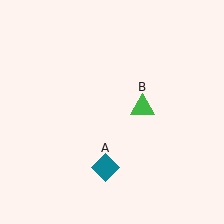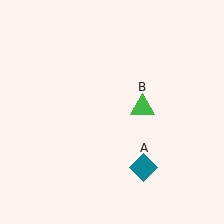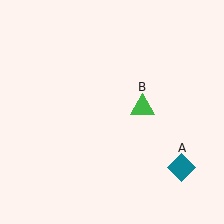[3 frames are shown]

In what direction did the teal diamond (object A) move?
The teal diamond (object A) moved right.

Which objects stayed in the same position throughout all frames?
Green triangle (object B) remained stationary.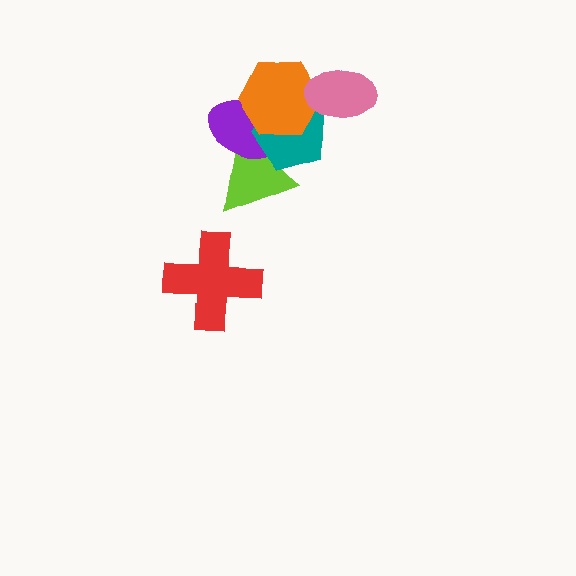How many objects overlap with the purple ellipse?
3 objects overlap with the purple ellipse.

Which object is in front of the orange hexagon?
The pink ellipse is in front of the orange hexagon.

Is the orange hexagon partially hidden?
Yes, it is partially covered by another shape.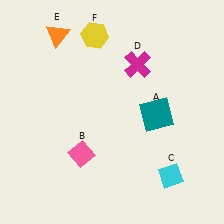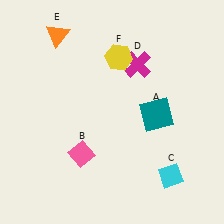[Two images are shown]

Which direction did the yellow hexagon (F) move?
The yellow hexagon (F) moved right.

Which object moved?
The yellow hexagon (F) moved right.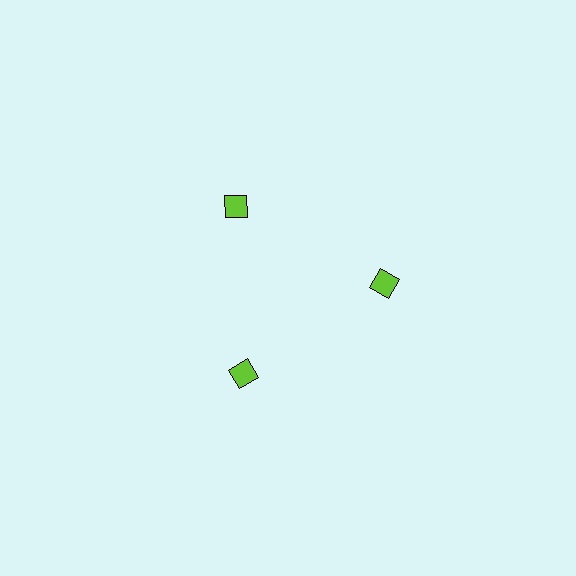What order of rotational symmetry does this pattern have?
This pattern has 3-fold rotational symmetry.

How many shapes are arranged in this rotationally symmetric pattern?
There are 3 shapes, arranged in 3 groups of 1.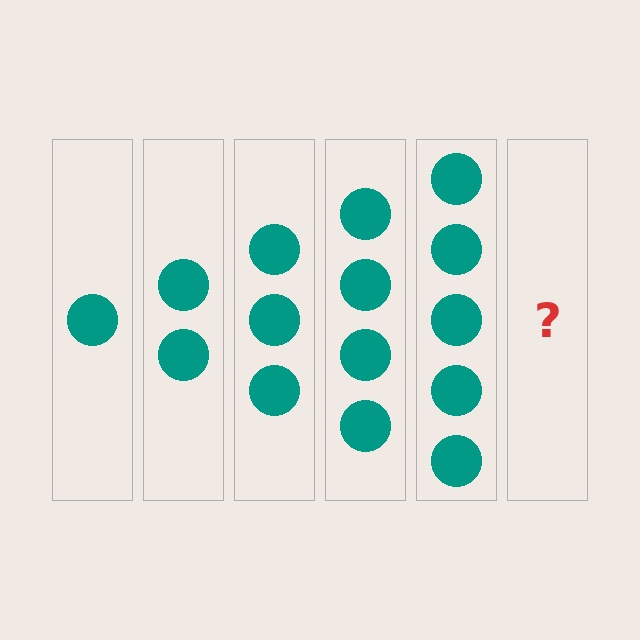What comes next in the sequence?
The next element should be 6 circles.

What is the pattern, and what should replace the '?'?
The pattern is that each step adds one more circle. The '?' should be 6 circles.